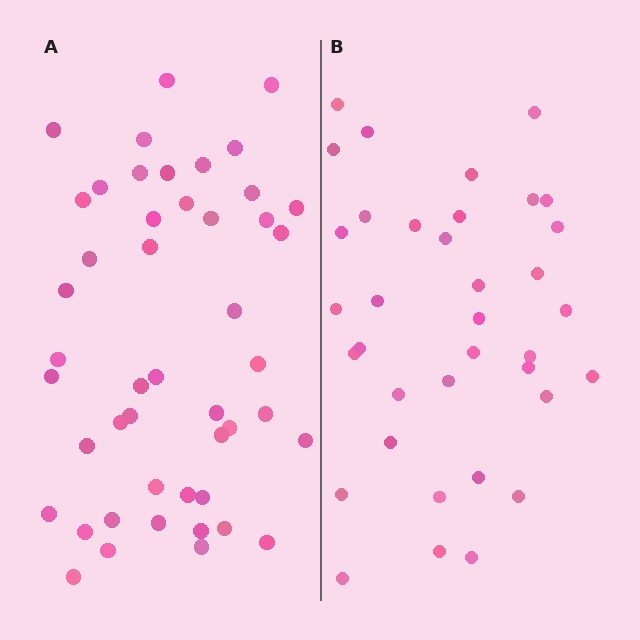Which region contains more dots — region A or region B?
Region A (the left region) has more dots.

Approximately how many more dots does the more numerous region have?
Region A has roughly 12 or so more dots than region B.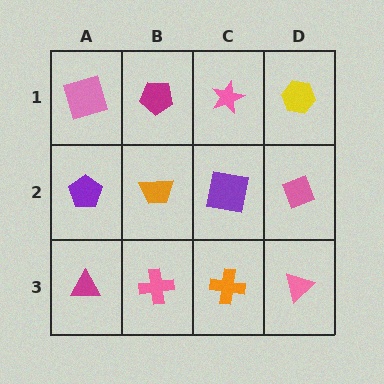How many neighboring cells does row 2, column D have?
3.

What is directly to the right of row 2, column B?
A purple square.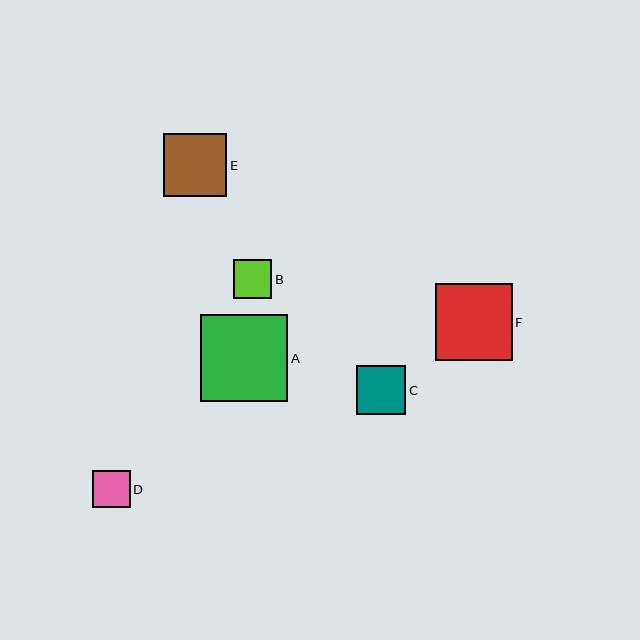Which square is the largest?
Square A is the largest with a size of approximately 87 pixels.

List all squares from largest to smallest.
From largest to smallest: A, F, E, C, B, D.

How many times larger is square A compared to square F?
Square A is approximately 1.1 times the size of square F.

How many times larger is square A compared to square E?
Square A is approximately 1.4 times the size of square E.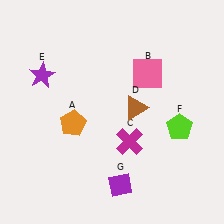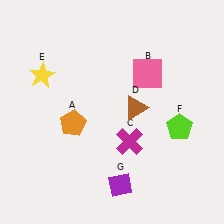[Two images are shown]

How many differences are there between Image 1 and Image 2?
There is 1 difference between the two images.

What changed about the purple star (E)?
In Image 1, E is purple. In Image 2, it changed to yellow.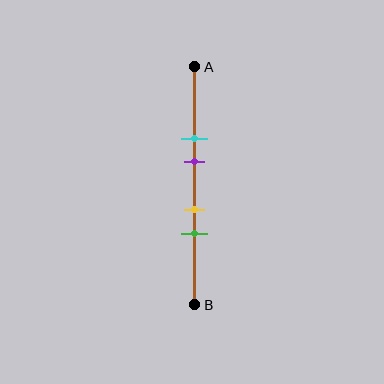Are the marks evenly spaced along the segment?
No, the marks are not evenly spaced.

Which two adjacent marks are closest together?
The yellow and green marks are the closest adjacent pair.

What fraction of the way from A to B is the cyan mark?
The cyan mark is approximately 30% (0.3) of the way from A to B.